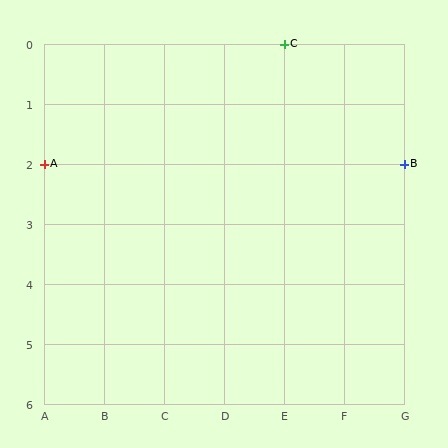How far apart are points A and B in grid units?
Points A and B are 6 columns apart.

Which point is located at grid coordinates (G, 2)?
Point B is at (G, 2).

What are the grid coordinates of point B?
Point B is at grid coordinates (G, 2).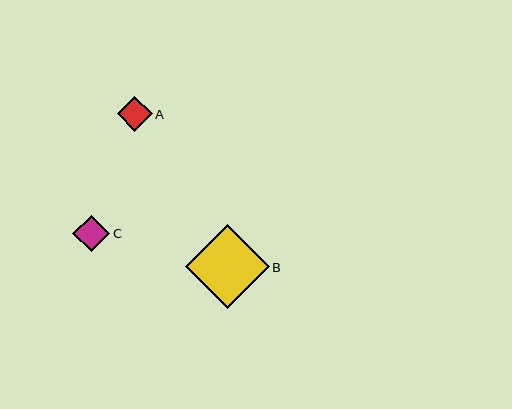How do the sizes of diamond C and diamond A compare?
Diamond C and diamond A are approximately the same size.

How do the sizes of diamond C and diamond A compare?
Diamond C and diamond A are approximately the same size.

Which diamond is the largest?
Diamond B is the largest with a size of approximately 84 pixels.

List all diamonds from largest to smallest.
From largest to smallest: B, C, A.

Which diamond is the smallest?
Diamond A is the smallest with a size of approximately 35 pixels.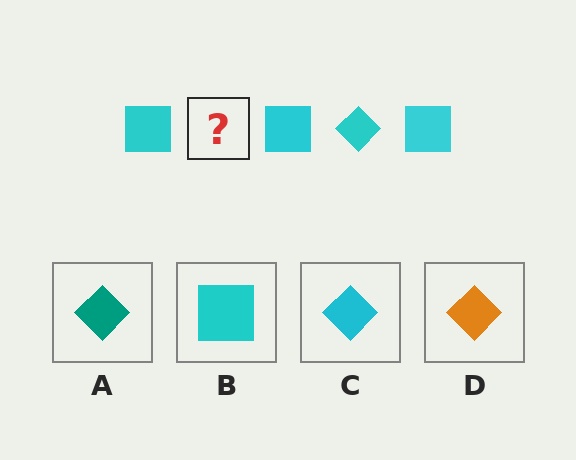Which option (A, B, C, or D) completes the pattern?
C.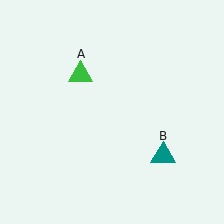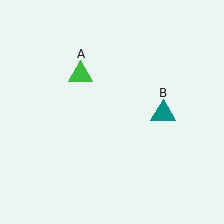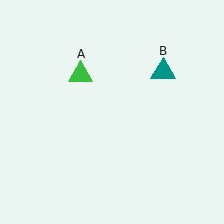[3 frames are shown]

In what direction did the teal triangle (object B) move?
The teal triangle (object B) moved up.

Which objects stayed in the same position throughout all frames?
Green triangle (object A) remained stationary.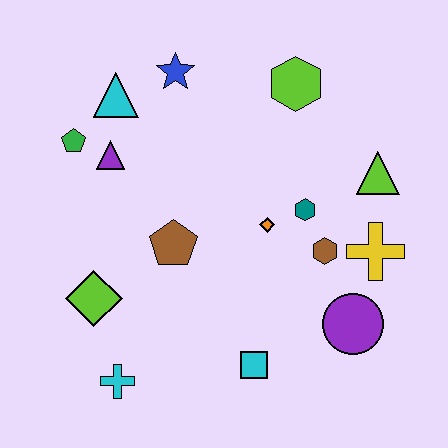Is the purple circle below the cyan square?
No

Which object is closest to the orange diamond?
The teal hexagon is closest to the orange diamond.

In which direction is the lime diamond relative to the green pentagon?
The lime diamond is below the green pentagon.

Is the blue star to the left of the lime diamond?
No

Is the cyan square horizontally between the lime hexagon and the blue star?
Yes